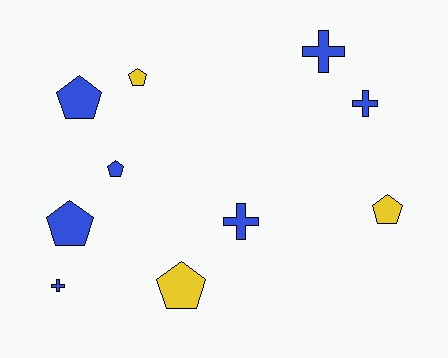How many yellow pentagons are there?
There are 3 yellow pentagons.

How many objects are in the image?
There are 10 objects.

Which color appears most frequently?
Blue, with 7 objects.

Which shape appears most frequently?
Pentagon, with 6 objects.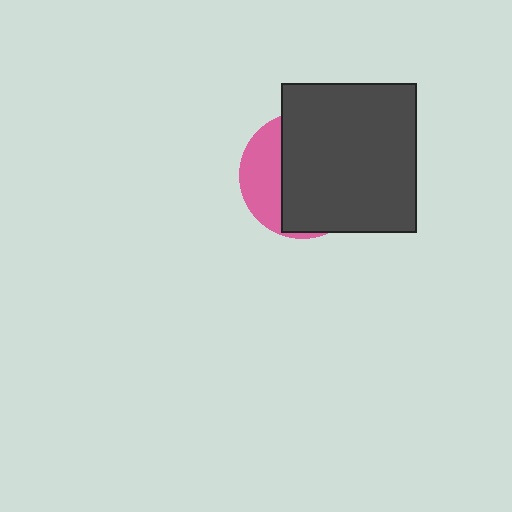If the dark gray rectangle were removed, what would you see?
You would see the complete pink circle.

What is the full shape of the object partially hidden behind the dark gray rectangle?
The partially hidden object is a pink circle.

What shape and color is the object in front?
The object in front is a dark gray rectangle.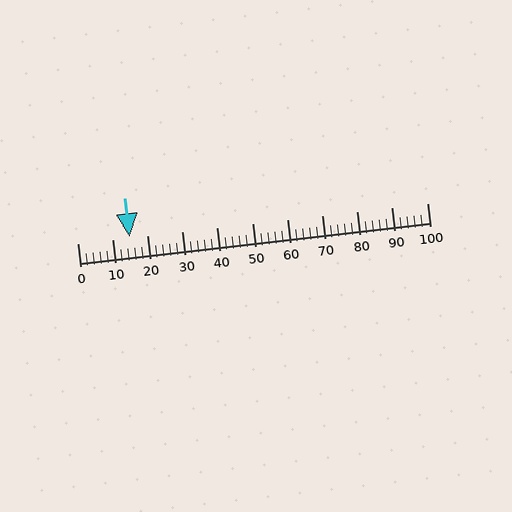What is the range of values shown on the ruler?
The ruler shows values from 0 to 100.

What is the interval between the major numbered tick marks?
The major tick marks are spaced 10 units apart.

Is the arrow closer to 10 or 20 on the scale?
The arrow is closer to 20.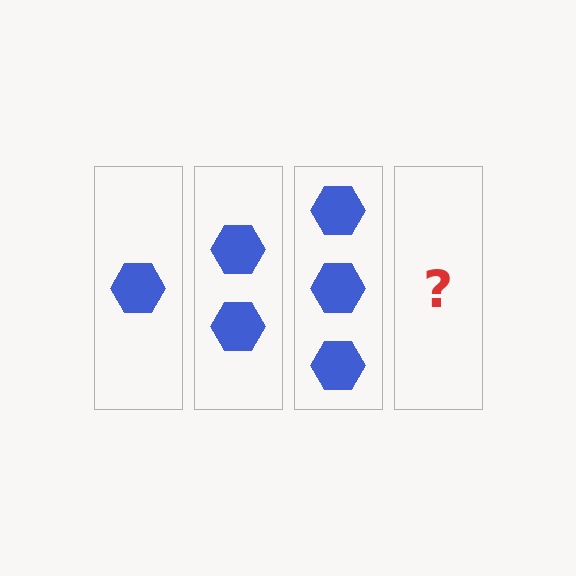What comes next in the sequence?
The next element should be 4 hexagons.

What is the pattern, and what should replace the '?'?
The pattern is that each step adds one more hexagon. The '?' should be 4 hexagons.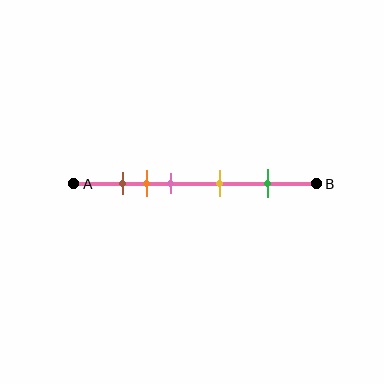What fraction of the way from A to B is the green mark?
The green mark is approximately 80% (0.8) of the way from A to B.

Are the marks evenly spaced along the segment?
No, the marks are not evenly spaced.